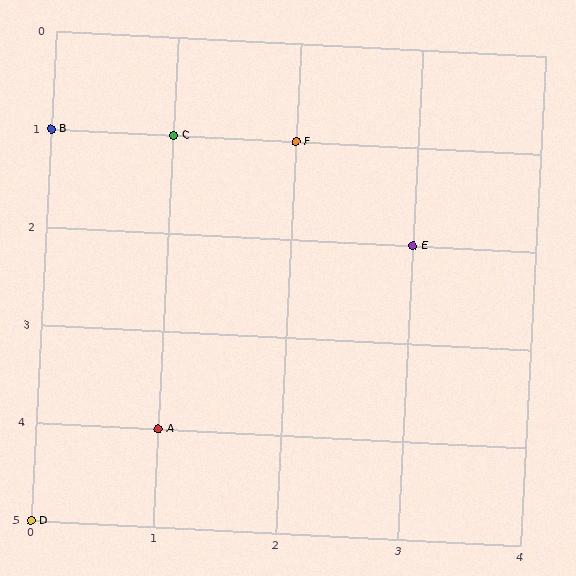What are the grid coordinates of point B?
Point B is at grid coordinates (0, 1).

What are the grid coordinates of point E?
Point E is at grid coordinates (3, 2).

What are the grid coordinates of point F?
Point F is at grid coordinates (2, 1).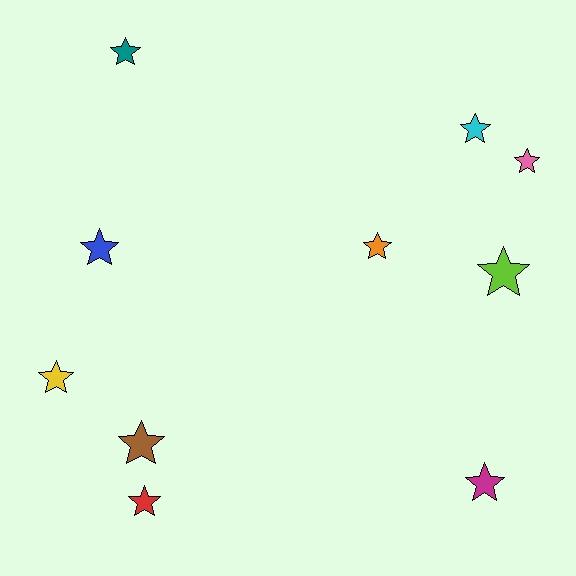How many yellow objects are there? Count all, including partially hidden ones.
There is 1 yellow object.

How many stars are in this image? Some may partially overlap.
There are 10 stars.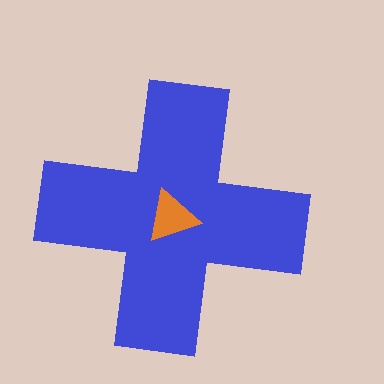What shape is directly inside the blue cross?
The orange triangle.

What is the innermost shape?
The orange triangle.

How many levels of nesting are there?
2.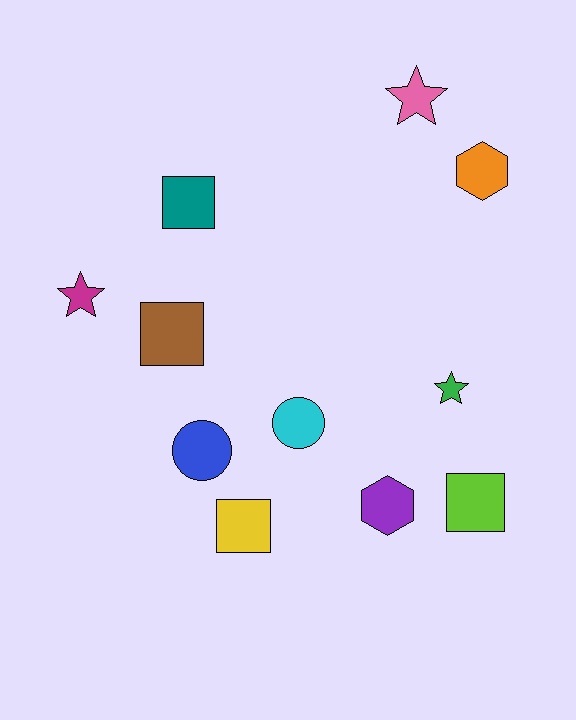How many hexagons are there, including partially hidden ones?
There are 2 hexagons.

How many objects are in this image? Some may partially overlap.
There are 11 objects.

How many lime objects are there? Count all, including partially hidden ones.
There is 1 lime object.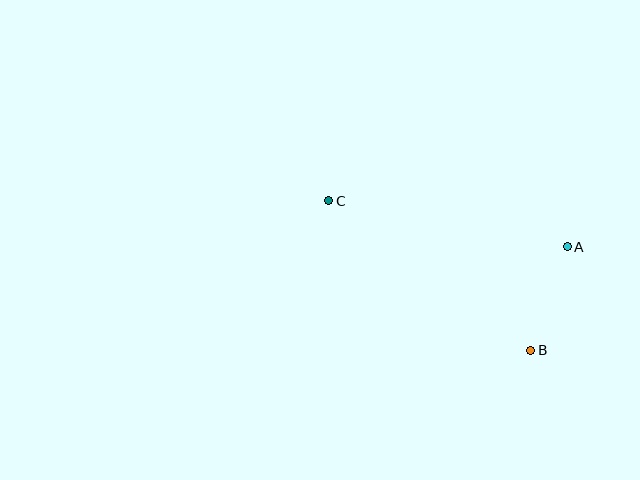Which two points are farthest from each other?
Points B and C are farthest from each other.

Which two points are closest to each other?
Points A and B are closest to each other.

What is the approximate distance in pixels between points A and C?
The distance between A and C is approximately 243 pixels.